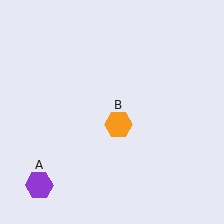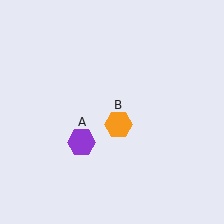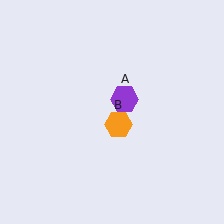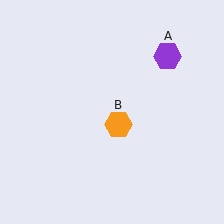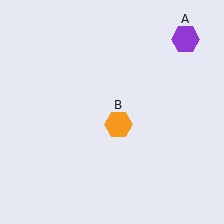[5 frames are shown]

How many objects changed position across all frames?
1 object changed position: purple hexagon (object A).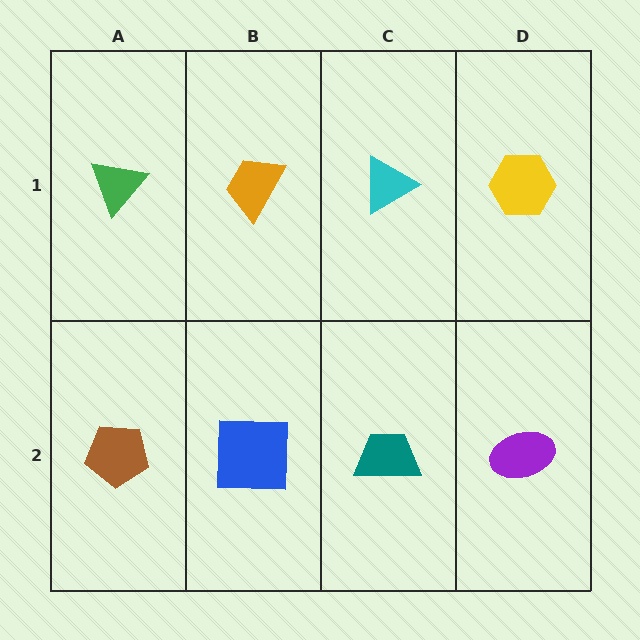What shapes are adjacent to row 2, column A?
A green triangle (row 1, column A), a blue square (row 2, column B).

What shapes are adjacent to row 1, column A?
A brown pentagon (row 2, column A), an orange trapezoid (row 1, column B).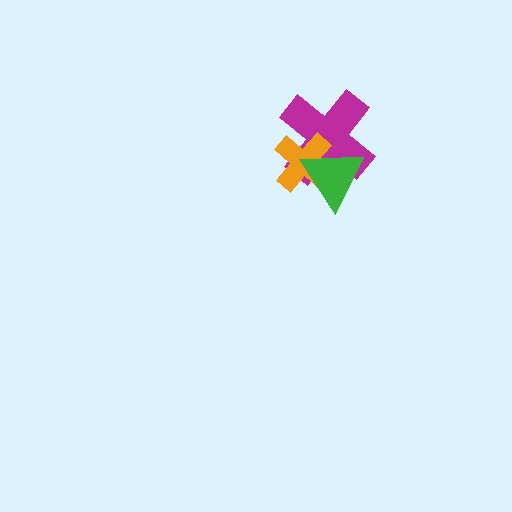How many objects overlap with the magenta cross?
2 objects overlap with the magenta cross.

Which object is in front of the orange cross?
The green triangle is in front of the orange cross.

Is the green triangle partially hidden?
No, no other shape covers it.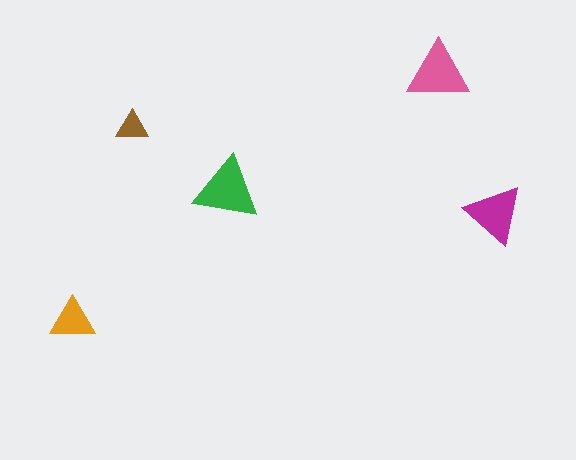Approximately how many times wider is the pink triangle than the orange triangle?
About 1.5 times wider.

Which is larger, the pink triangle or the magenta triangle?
The pink one.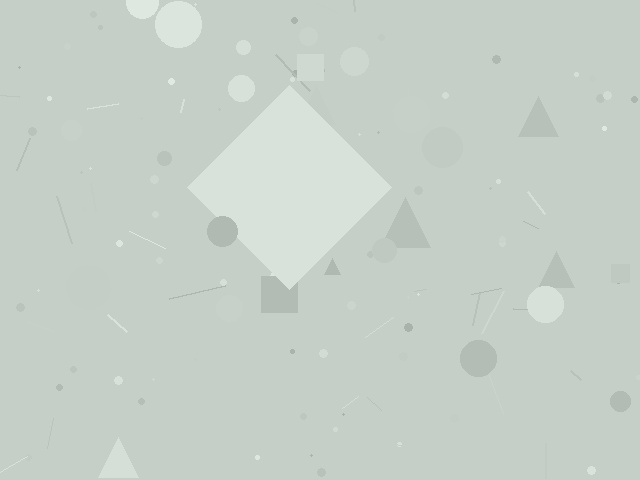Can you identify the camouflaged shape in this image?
The camouflaged shape is a diamond.